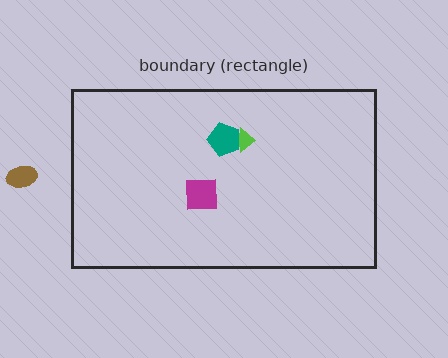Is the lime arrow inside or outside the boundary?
Inside.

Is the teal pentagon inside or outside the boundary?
Inside.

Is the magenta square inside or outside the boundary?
Inside.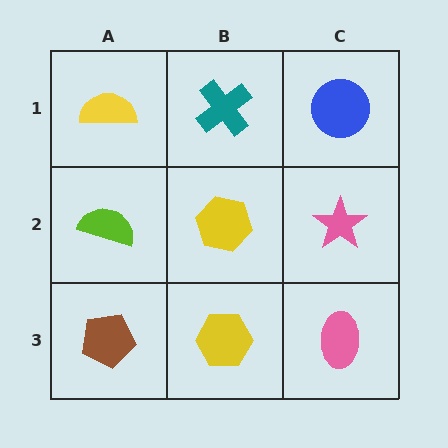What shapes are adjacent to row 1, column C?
A pink star (row 2, column C), a teal cross (row 1, column B).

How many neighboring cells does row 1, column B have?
3.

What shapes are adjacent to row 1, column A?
A lime semicircle (row 2, column A), a teal cross (row 1, column B).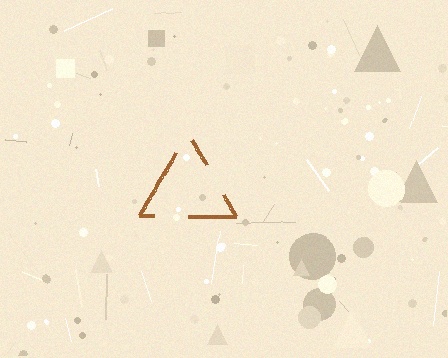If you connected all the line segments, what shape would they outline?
They would outline a triangle.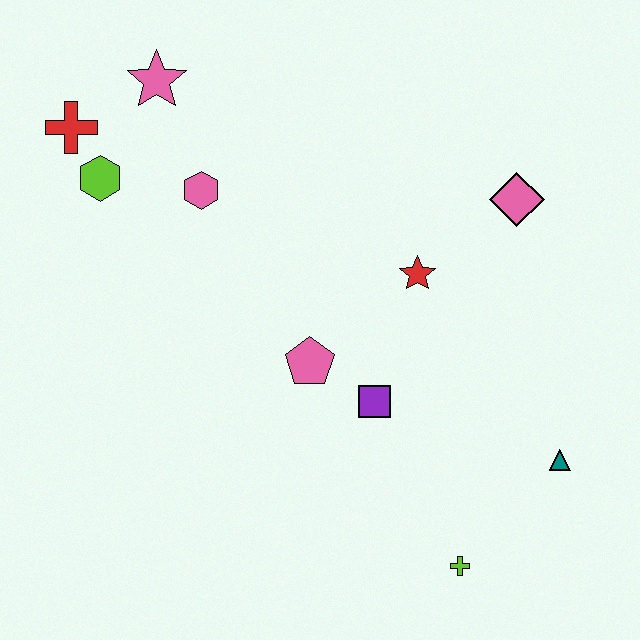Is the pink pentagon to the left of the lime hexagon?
No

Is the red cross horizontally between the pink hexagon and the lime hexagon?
No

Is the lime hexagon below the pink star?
Yes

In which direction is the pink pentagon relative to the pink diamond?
The pink pentagon is to the left of the pink diamond.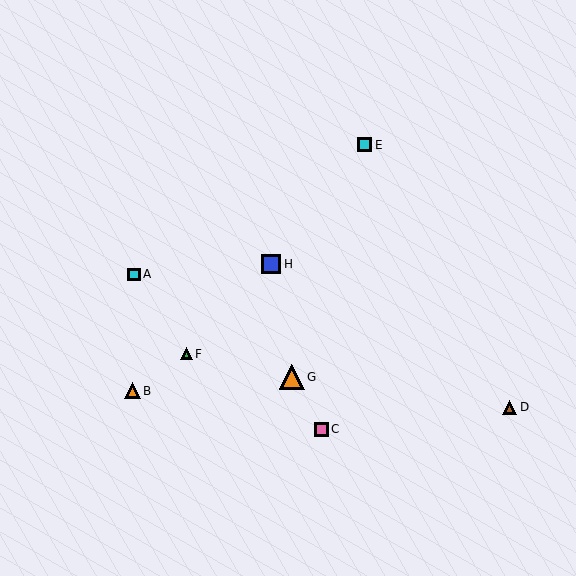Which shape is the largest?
The orange triangle (labeled G) is the largest.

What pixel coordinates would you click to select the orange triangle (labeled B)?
Click at (132, 391) to select the orange triangle B.